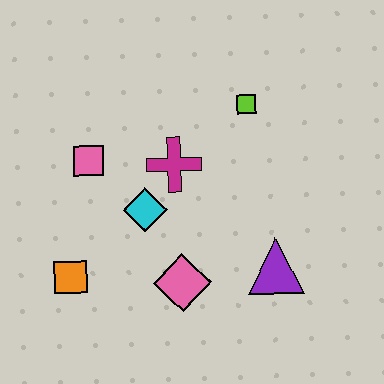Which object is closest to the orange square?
The cyan diamond is closest to the orange square.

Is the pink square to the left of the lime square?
Yes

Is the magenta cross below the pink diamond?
No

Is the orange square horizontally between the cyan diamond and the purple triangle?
No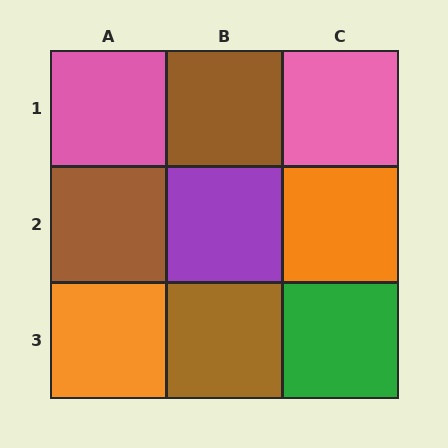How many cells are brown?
3 cells are brown.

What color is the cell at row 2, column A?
Brown.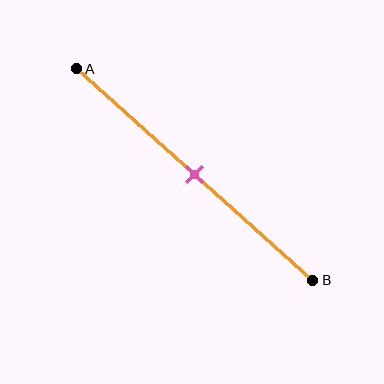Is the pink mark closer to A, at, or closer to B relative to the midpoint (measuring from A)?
The pink mark is approximately at the midpoint of segment AB.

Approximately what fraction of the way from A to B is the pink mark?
The pink mark is approximately 50% of the way from A to B.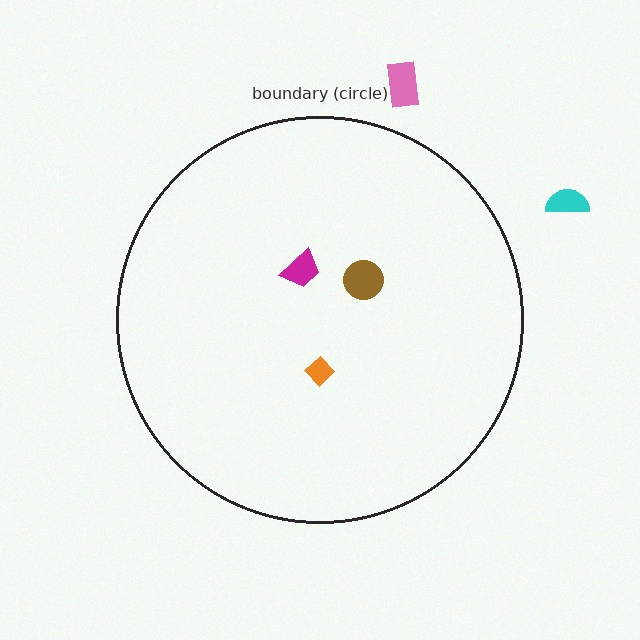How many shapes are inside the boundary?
3 inside, 2 outside.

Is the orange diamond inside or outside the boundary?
Inside.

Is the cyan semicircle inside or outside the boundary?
Outside.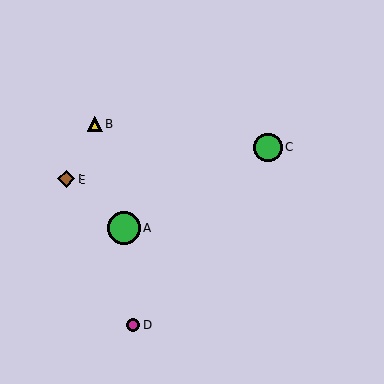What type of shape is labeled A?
Shape A is a green circle.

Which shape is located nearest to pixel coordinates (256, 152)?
The green circle (labeled C) at (268, 148) is nearest to that location.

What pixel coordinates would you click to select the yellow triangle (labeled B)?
Click at (95, 123) to select the yellow triangle B.